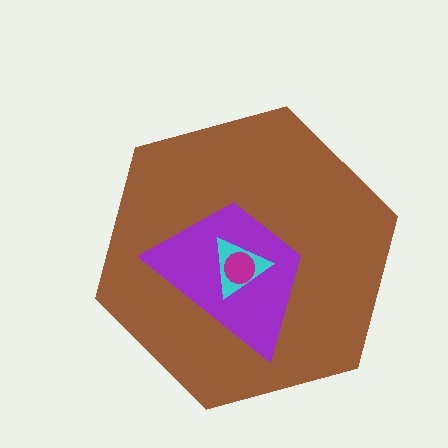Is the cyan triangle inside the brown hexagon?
Yes.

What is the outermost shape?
The brown hexagon.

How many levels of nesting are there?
4.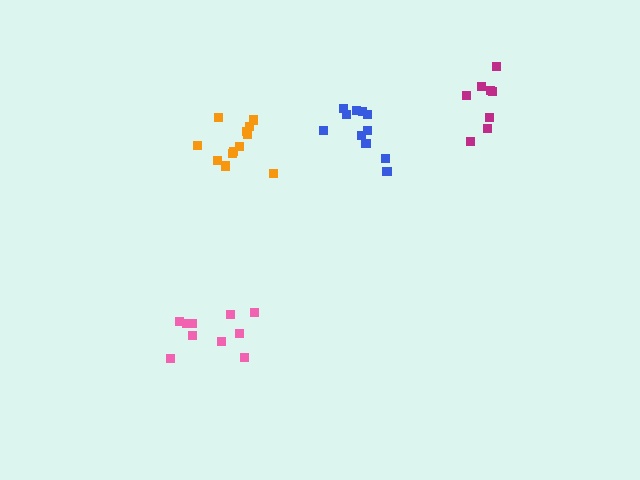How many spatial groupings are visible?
There are 4 spatial groupings.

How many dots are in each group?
Group 1: 10 dots, Group 2: 8 dots, Group 3: 11 dots, Group 4: 12 dots (41 total).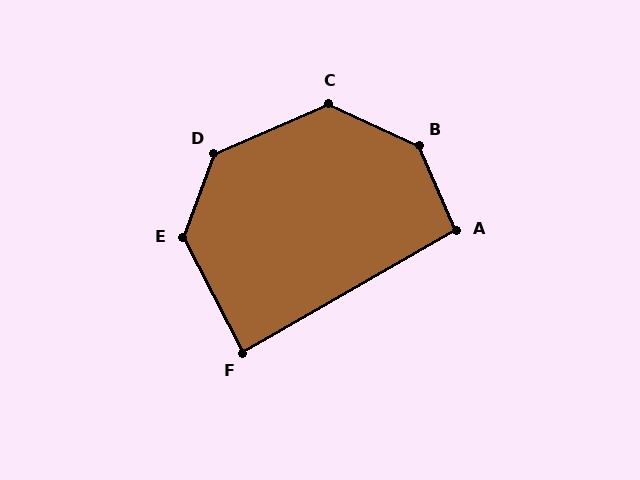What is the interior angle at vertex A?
Approximately 96 degrees (obtuse).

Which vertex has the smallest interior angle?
F, at approximately 88 degrees.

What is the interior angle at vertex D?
Approximately 134 degrees (obtuse).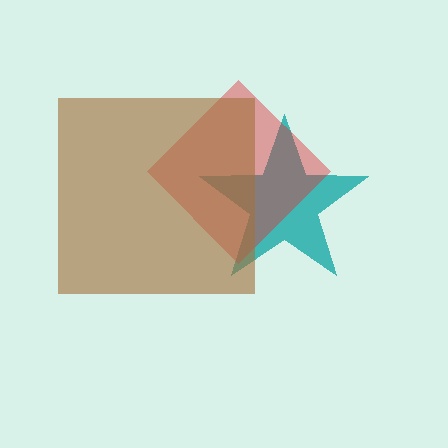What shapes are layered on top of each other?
The layered shapes are: a teal star, a red diamond, a brown square.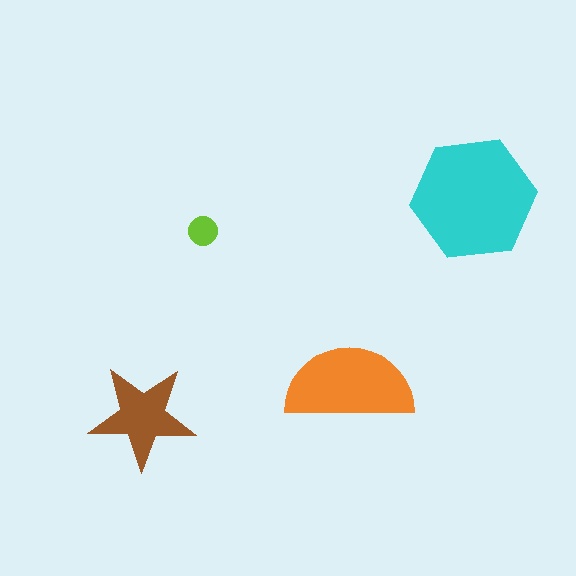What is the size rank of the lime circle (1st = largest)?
4th.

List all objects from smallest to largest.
The lime circle, the brown star, the orange semicircle, the cyan hexagon.